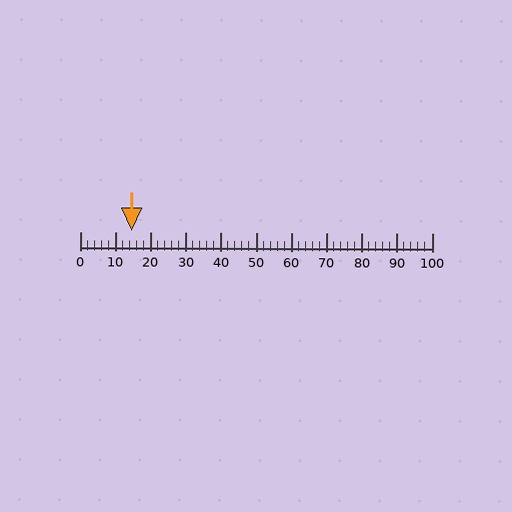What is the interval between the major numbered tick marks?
The major tick marks are spaced 10 units apart.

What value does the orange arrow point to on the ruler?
The orange arrow points to approximately 15.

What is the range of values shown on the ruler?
The ruler shows values from 0 to 100.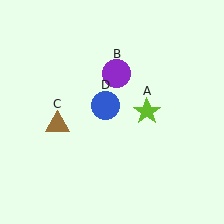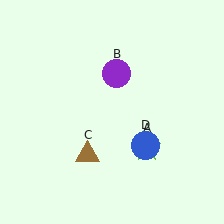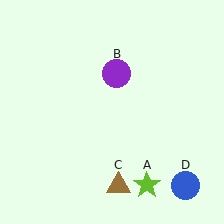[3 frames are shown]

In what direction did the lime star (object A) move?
The lime star (object A) moved down.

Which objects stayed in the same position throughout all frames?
Purple circle (object B) remained stationary.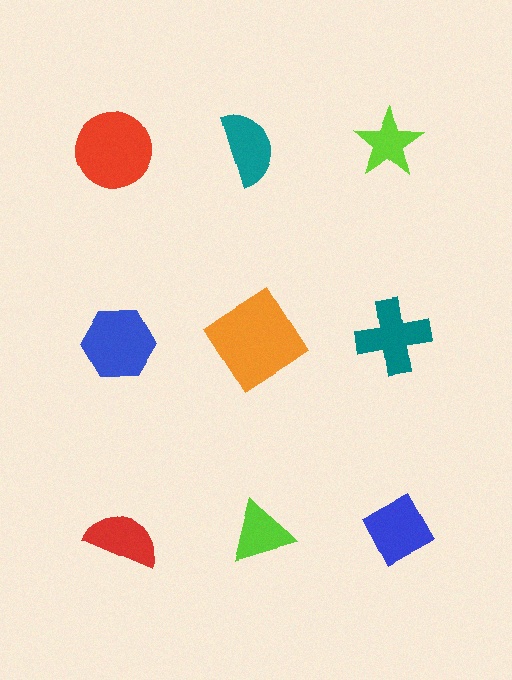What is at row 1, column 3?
A lime star.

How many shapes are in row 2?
3 shapes.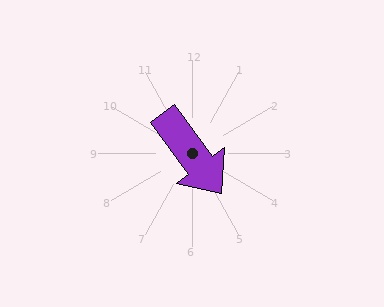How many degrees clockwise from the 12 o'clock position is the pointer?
Approximately 144 degrees.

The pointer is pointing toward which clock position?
Roughly 5 o'clock.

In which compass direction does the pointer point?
Southeast.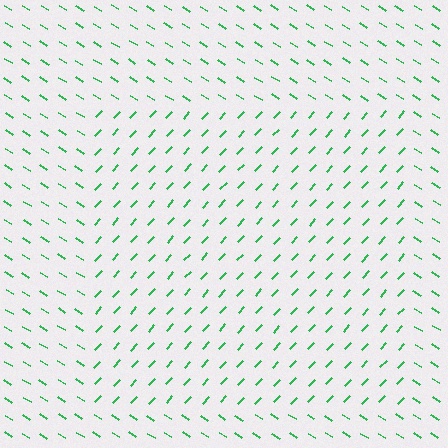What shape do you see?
I see a rectangle.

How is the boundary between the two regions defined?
The boundary is defined purely by a change in line orientation (approximately 79 degrees difference). All lines are the same color and thickness.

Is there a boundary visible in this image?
Yes, there is a texture boundary formed by a change in line orientation.